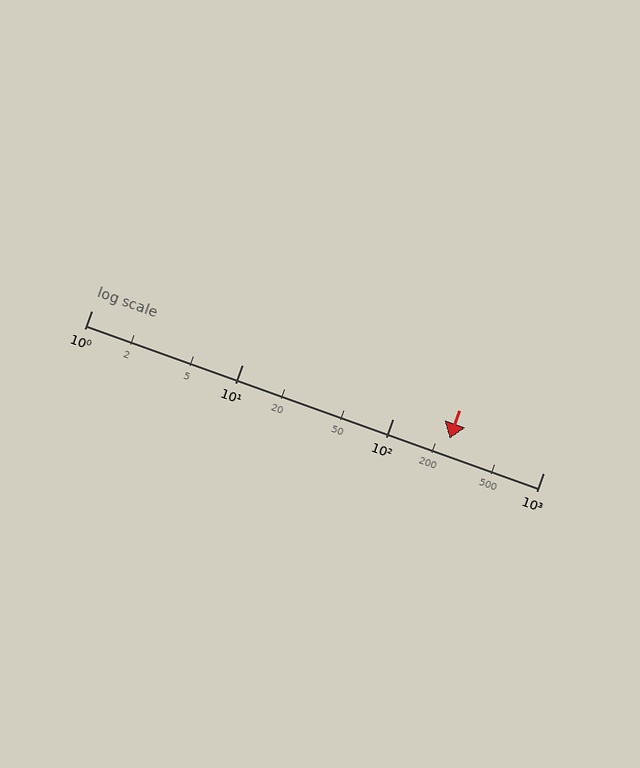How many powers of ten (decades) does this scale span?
The scale spans 3 decades, from 1 to 1000.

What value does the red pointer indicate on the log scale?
The pointer indicates approximately 240.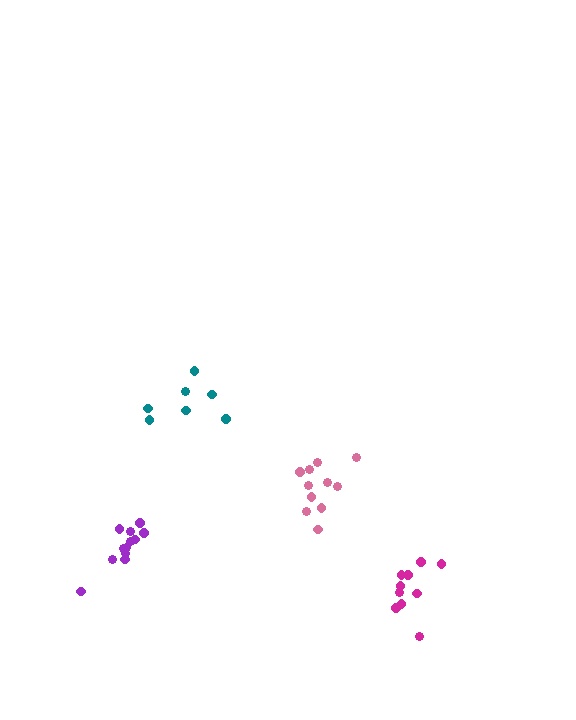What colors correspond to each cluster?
The clusters are colored: pink, teal, purple, magenta.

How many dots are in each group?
Group 1: 11 dots, Group 2: 7 dots, Group 3: 12 dots, Group 4: 10 dots (40 total).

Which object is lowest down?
The magenta cluster is bottommost.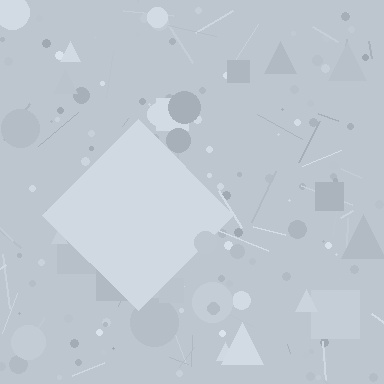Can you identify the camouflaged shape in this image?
The camouflaged shape is a diamond.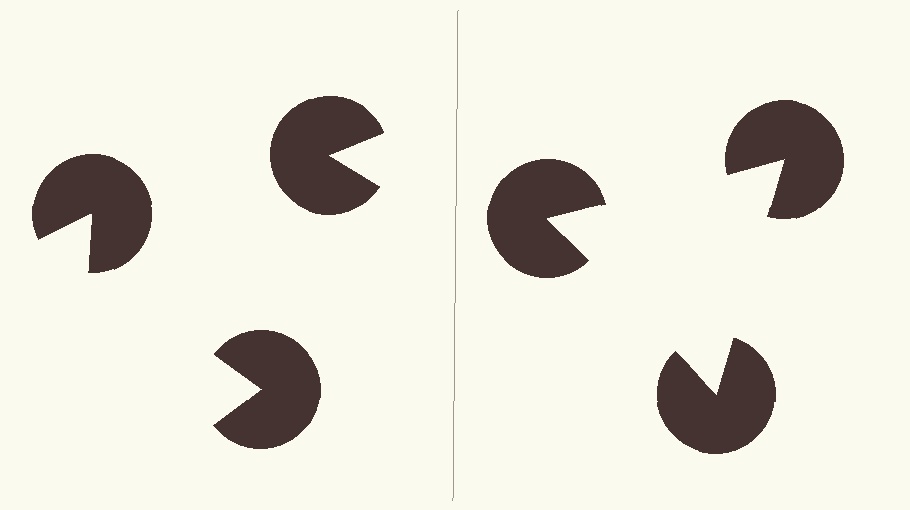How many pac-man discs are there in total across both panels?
6 — 3 on each side.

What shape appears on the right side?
An illusory triangle.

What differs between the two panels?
The pac-man discs are positioned identically on both sides; only the wedge orientations differ. On the right they align to a triangle; on the left they are misaligned.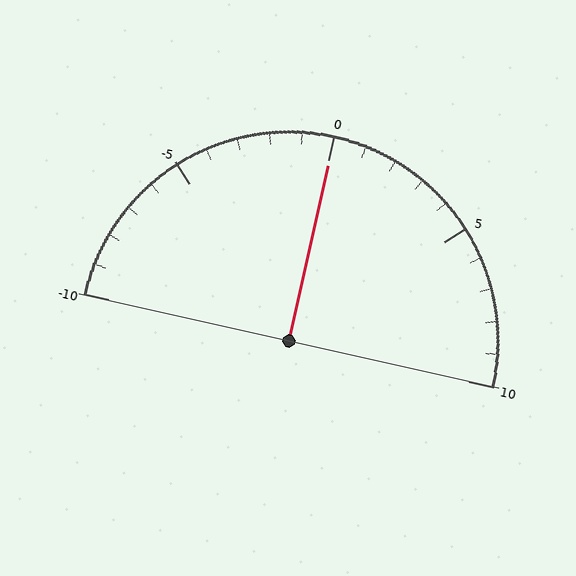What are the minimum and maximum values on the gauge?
The gauge ranges from -10 to 10.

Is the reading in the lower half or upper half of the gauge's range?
The reading is in the upper half of the range (-10 to 10).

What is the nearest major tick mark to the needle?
The nearest major tick mark is 0.